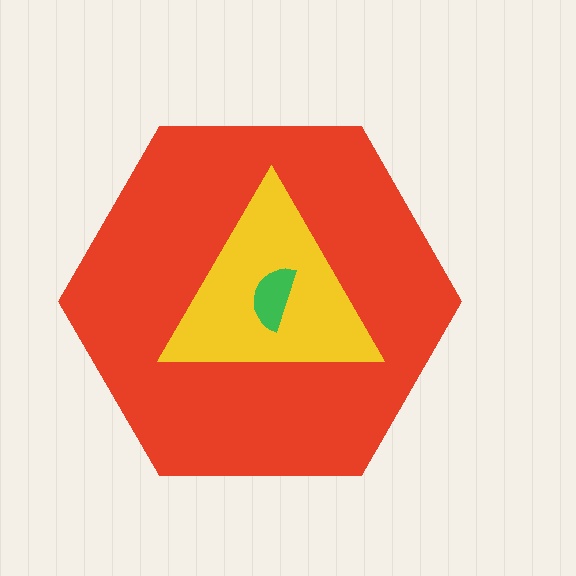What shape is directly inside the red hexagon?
The yellow triangle.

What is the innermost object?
The green semicircle.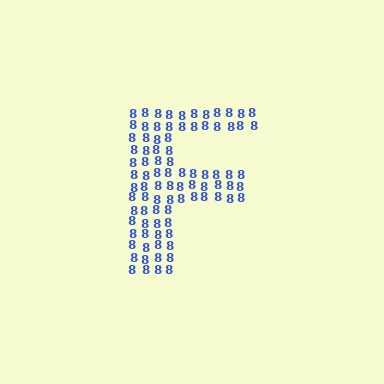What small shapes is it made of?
It is made of small digit 8's.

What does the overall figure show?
The overall figure shows the letter F.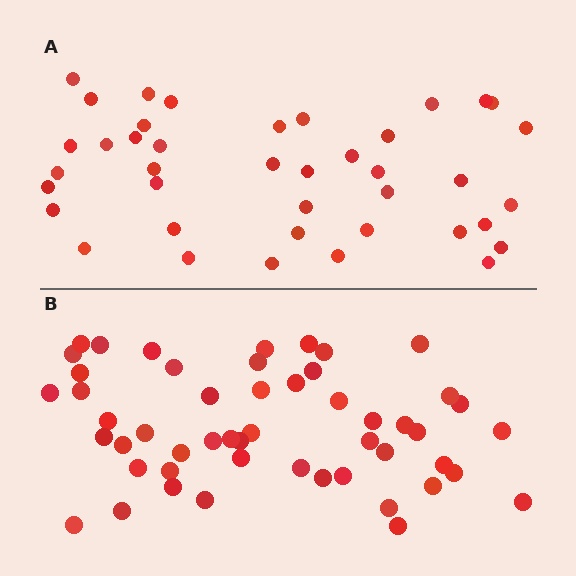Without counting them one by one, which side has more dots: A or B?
Region B (the bottom region) has more dots.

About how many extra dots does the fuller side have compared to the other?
Region B has roughly 12 or so more dots than region A.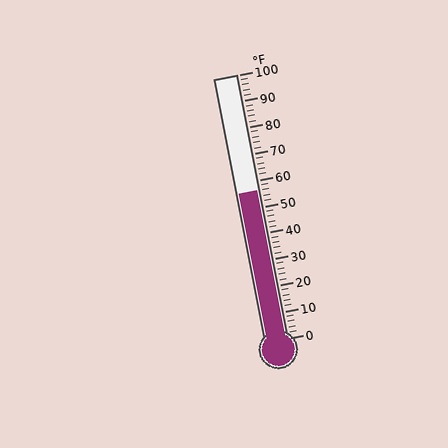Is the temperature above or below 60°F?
The temperature is below 60°F.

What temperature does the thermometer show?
The thermometer shows approximately 56°F.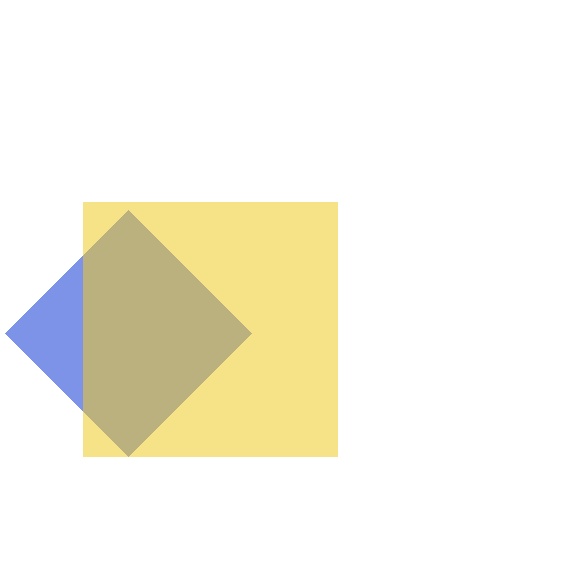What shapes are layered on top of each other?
The layered shapes are: a blue diamond, a yellow square.